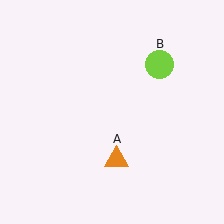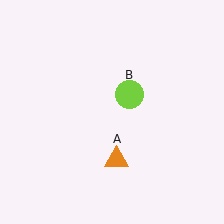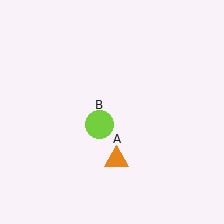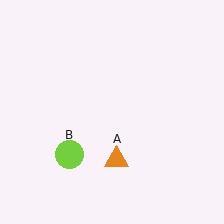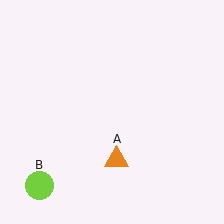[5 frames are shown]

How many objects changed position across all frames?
1 object changed position: lime circle (object B).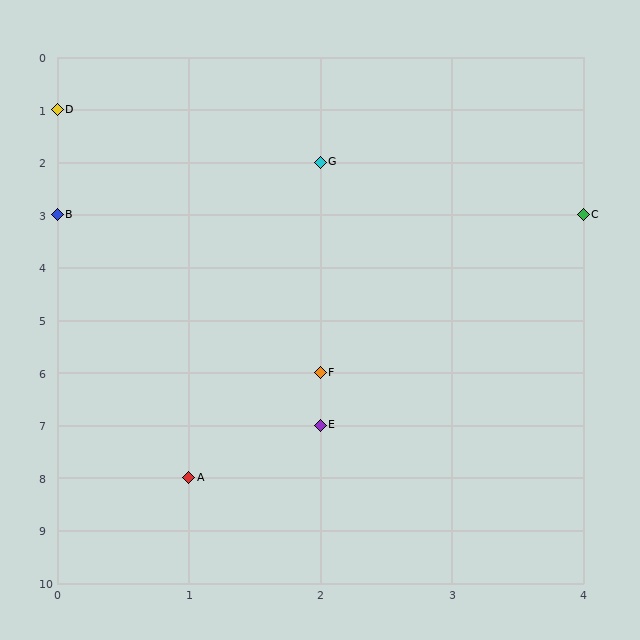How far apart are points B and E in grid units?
Points B and E are 2 columns and 4 rows apart (about 4.5 grid units diagonally).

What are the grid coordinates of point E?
Point E is at grid coordinates (2, 7).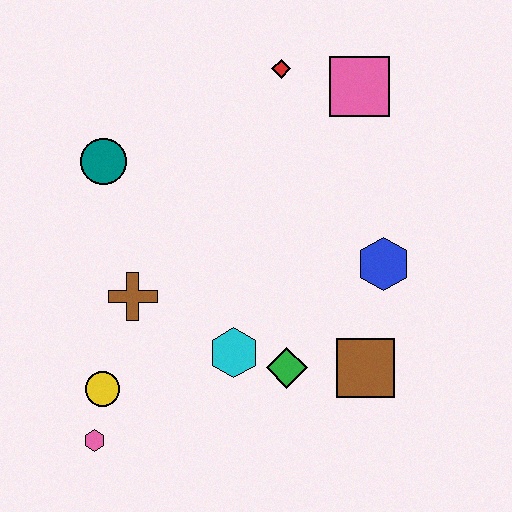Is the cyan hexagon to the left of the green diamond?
Yes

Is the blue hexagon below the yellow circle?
No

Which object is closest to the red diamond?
The pink square is closest to the red diamond.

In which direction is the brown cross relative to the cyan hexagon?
The brown cross is to the left of the cyan hexagon.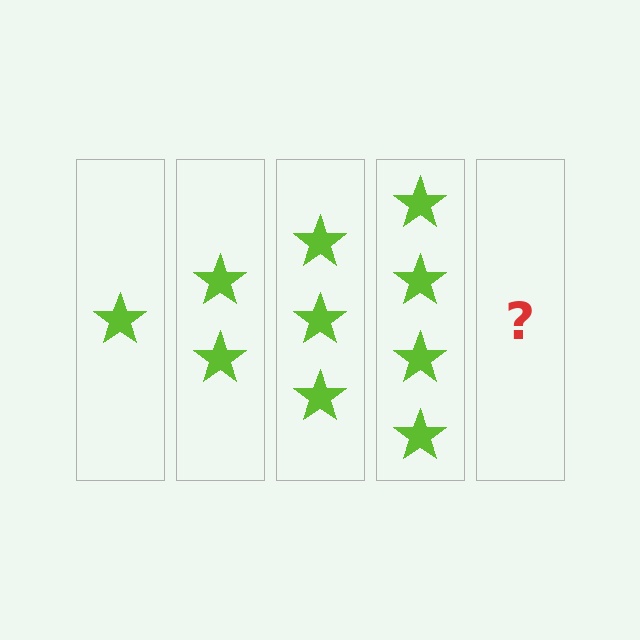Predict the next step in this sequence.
The next step is 5 stars.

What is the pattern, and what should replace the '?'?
The pattern is that each step adds one more star. The '?' should be 5 stars.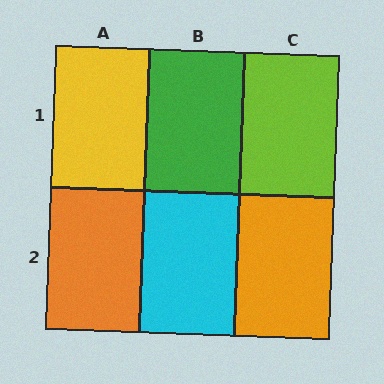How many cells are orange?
2 cells are orange.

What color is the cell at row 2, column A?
Orange.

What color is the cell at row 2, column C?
Orange.